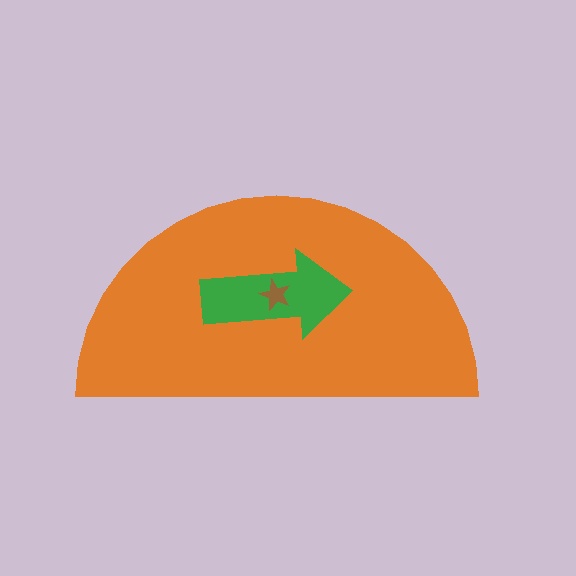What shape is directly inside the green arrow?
The brown star.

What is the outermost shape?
The orange semicircle.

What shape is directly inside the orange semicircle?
The green arrow.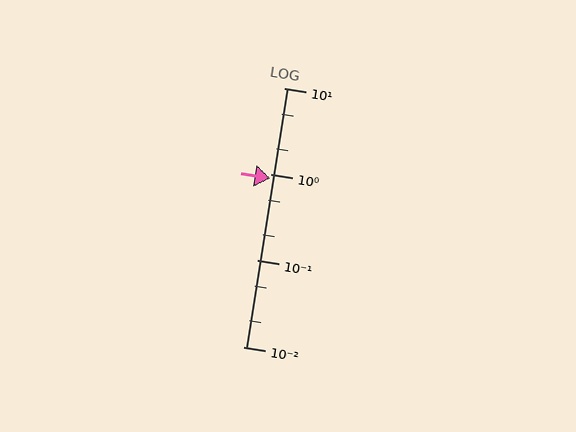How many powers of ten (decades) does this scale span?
The scale spans 3 decades, from 0.01 to 10.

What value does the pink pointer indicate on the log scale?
The pointer indicates approximately 0.89.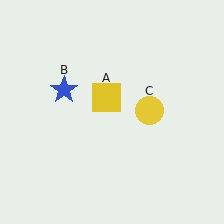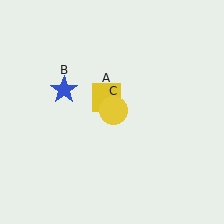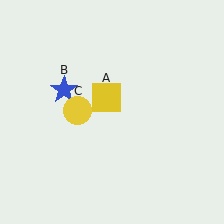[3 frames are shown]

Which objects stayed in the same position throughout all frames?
Yellow square (object A) and blue star (object B) remained stationary.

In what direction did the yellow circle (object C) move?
The yellow circle (object C) moved left.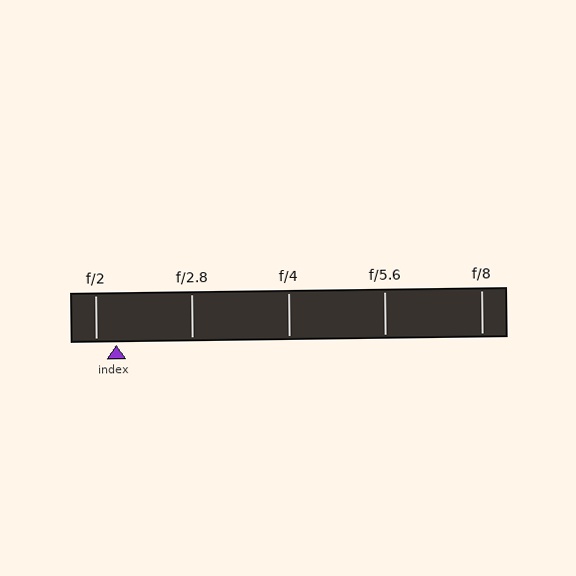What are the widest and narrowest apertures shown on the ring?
The widest aperture shown is f/2 and the narrowest is f/8.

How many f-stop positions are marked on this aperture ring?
There are 5 f-stop positions marked.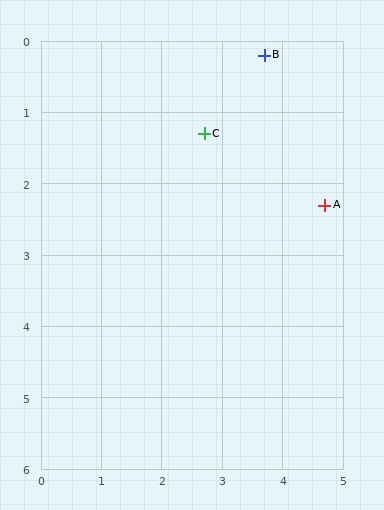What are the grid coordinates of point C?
Point C is at approximately (2.7, 1.3).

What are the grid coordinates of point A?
Point A is at approximately (4.7, 2.3).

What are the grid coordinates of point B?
Point B is at approximately (3.7, 0.2).